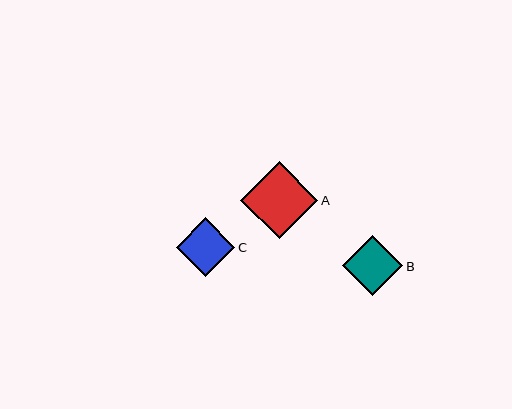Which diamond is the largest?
Diamond A is the largest with a size of approximately 77 pixels.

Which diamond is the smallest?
Diamond C is the smallest with a size of approximately 58 pixels.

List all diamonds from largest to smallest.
From largest to smallest: A, B, C.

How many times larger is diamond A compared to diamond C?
Diamond A is approximately 1.3 times the size of diamond C.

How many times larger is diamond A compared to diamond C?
Diamond A is approximately 1.3 times the size of diamond C.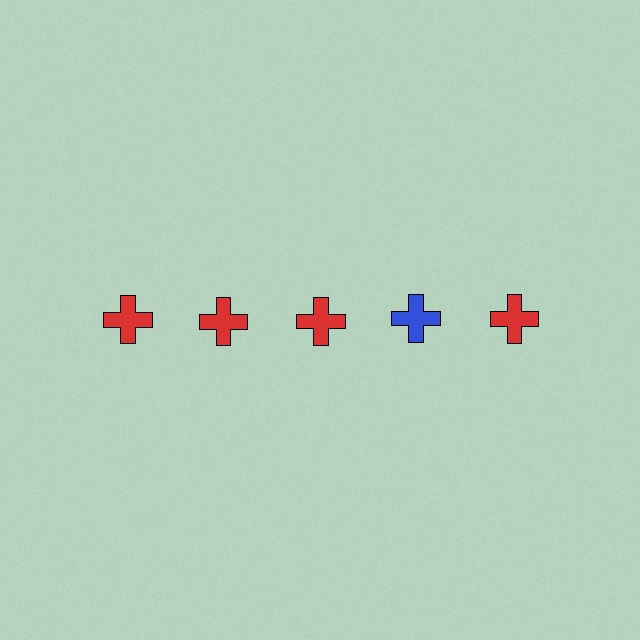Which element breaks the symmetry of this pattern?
The blue cross in the top row, second from right column breaks the symmetry. All other shapes are red crosses.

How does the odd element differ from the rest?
It has a different color: blue instead of red.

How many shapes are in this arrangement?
There are 5 shapes arranged in a grid pattern.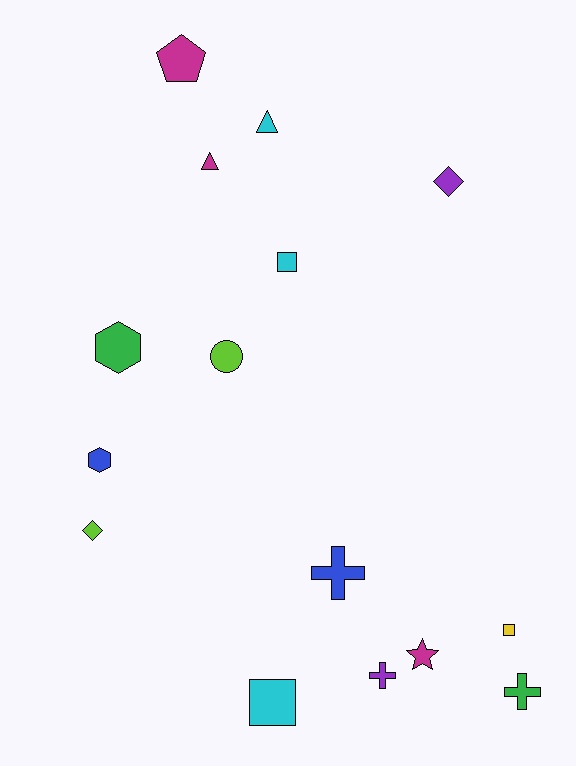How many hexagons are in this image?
There are 2 hexagons.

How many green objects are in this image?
There are 2 green objects.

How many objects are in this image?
There are 15 objects.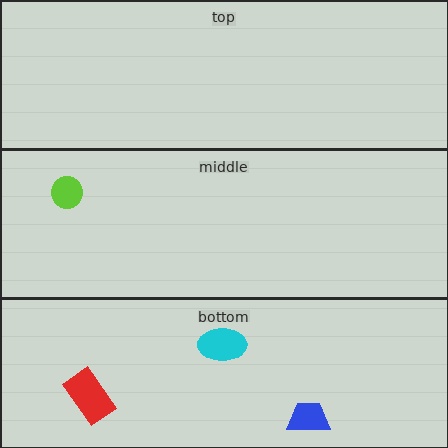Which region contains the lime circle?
The middle region.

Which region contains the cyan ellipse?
The bottom region.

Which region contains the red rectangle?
The bottom region.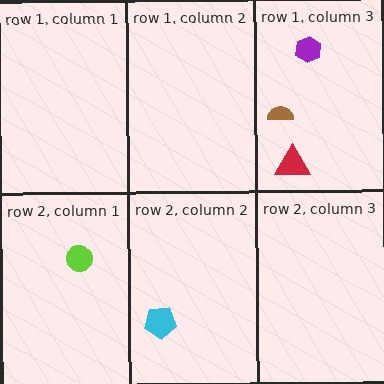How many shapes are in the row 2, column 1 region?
1.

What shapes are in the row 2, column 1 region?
The lime circle.